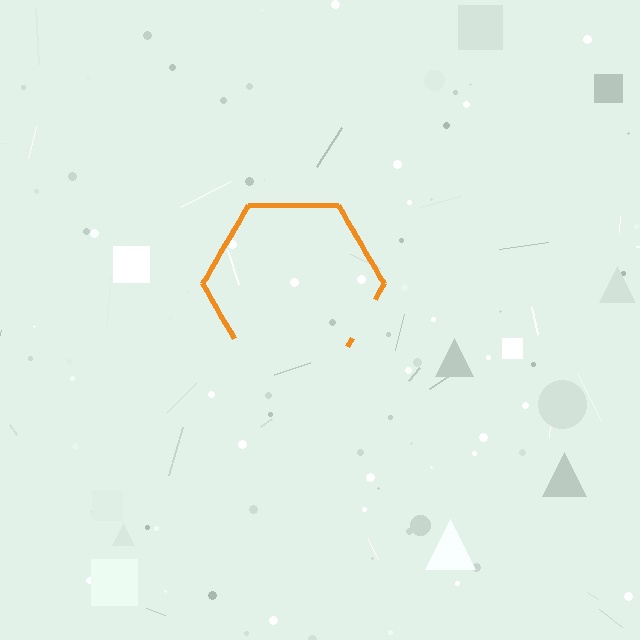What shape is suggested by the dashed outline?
The dashed outline suggests a hexagon.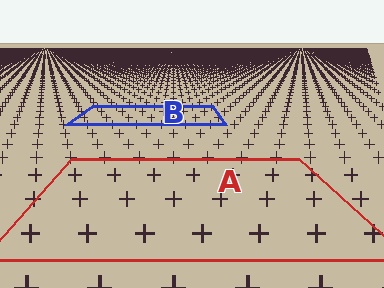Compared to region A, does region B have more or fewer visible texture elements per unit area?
Region B has more texture elements per unit area — they are packed more densely because it is farther away.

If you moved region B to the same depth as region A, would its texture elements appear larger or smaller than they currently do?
They would appear larger. At a closer depth, the same texture elements are projected at a bigger on-screen size.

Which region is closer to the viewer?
Region A is closer. The texture elements there are larger and more spread out.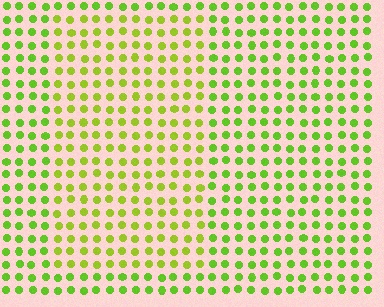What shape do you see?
I see a rectangle.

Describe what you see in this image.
The image is filled with small lime elements in a uniform arrangement. A rectangle-shaped region is visible where the elements are tinted to a slightly different hue, forming a subtle color boundary.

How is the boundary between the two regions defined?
The boundary is defined purely by a slight shift in hue (about 21 degrees). Spacing, size, and orientation are identical on both sides.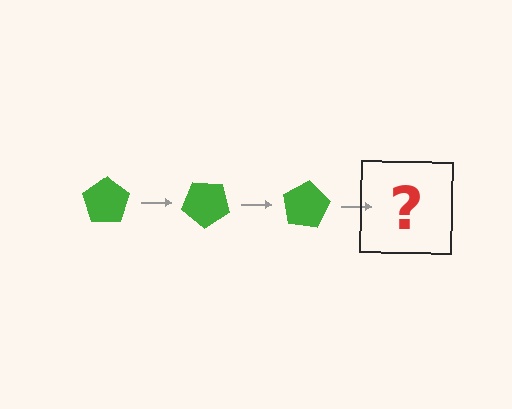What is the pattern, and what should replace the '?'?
The pattern is that the pentagon rotates 40 degrees each step. The '?' should be a green pentagon rotated 120 degrees.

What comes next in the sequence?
The next element should be a green pentagon rotated 120 degrees.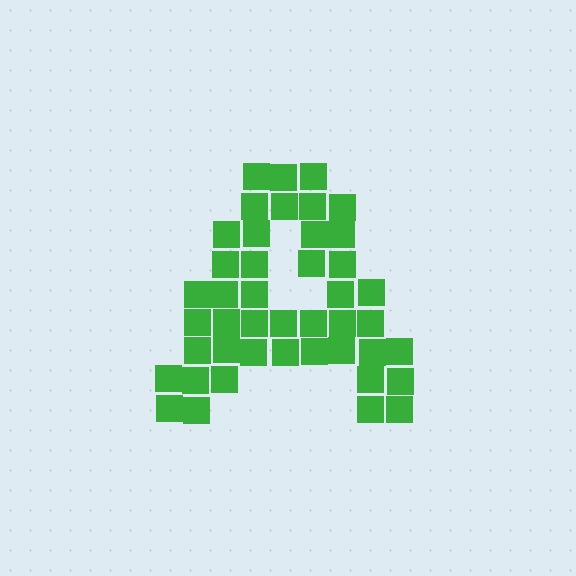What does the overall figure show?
The overall figure shows the letter A.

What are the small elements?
The small elements are squares.